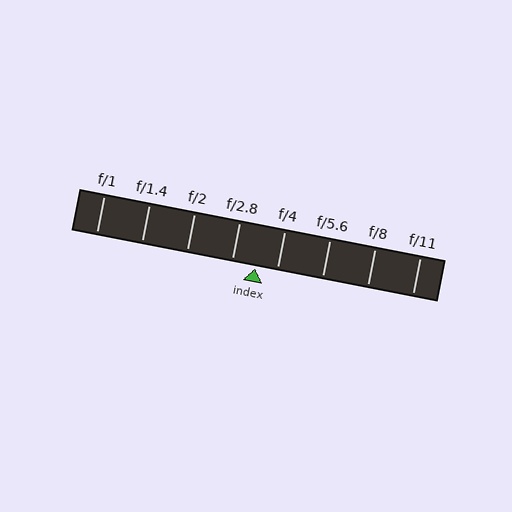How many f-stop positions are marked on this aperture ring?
There are 8 f-stop positions marked.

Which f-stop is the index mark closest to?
The index mark is closest to f/4.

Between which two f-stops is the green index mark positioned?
The index mark is between f/2.8 and f/4.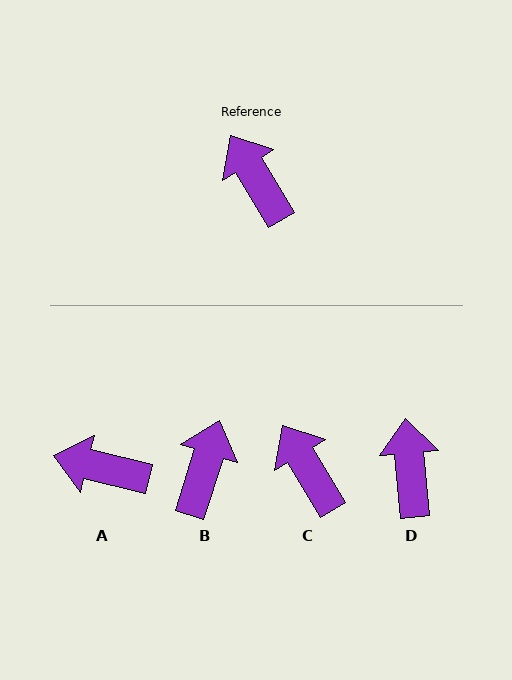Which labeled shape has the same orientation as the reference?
C.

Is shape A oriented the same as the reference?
No, it is off by about 45 degrees.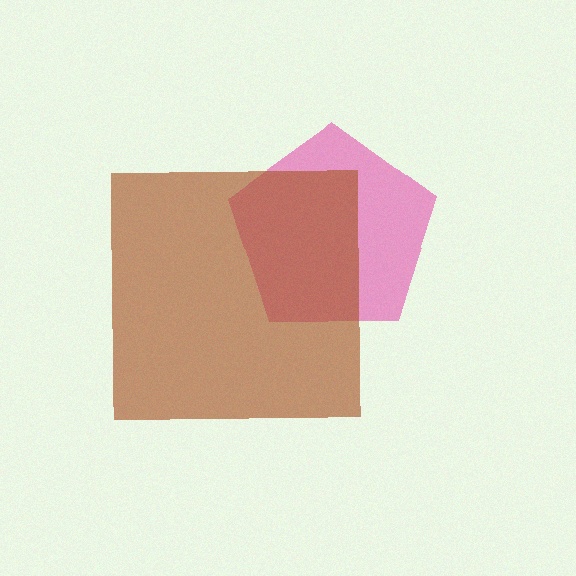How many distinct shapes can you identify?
There are 2 distinct shapes: a pink pentagon, a brown square.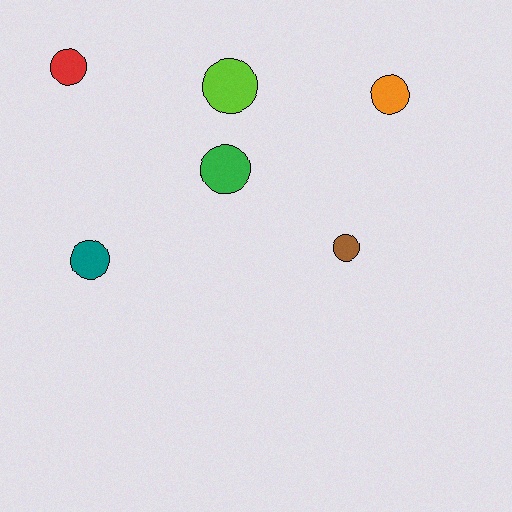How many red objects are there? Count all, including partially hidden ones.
There is 1 red object.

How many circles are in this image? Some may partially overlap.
There are 6 circles.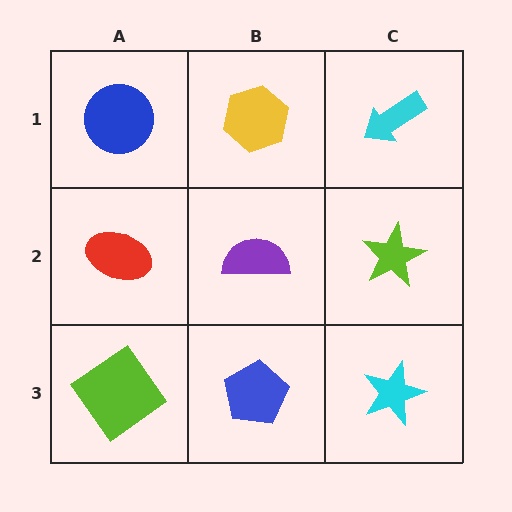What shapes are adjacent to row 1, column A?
A red ellipse (row 2, column A), a yellow hexagon (row 1, column B).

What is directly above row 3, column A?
A red ellipse.